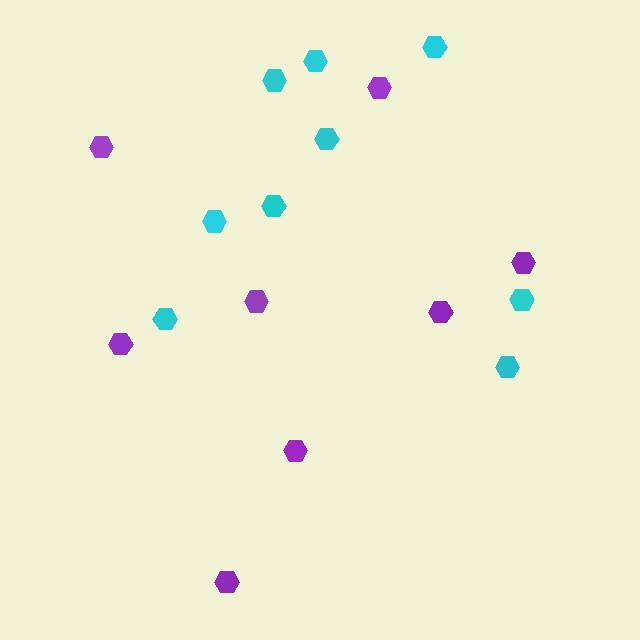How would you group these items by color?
There are 2 groups: one group of purple hexagons (8) and one group of cyan hexagons (9).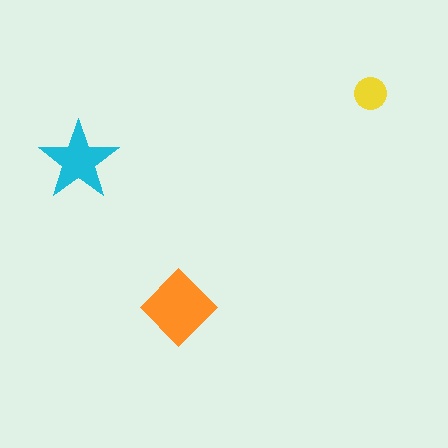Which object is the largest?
The orange diamond.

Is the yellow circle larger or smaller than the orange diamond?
Smaller.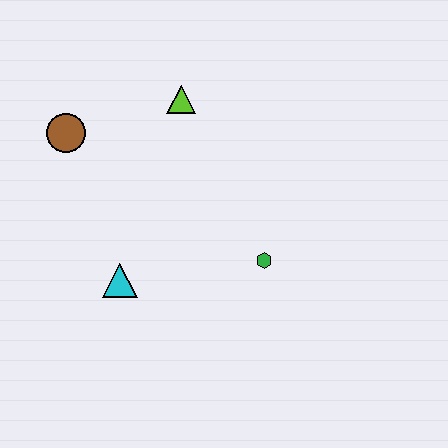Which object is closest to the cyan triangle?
The green hexagon is closest to the cyan triangle.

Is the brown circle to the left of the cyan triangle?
Yes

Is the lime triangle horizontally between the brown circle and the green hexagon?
Yes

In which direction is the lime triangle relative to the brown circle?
The lime triangle is to the right of the brown circle.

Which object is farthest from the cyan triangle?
The lime triangle is farthest from the cyan triangle.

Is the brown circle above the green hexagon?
Yes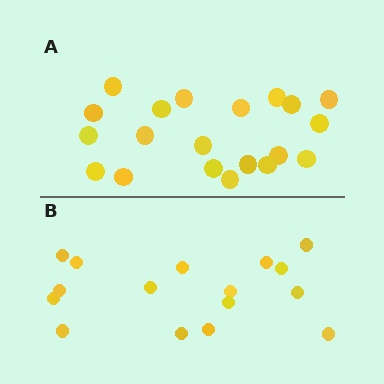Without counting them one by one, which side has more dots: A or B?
Region A (the top region) has more dots.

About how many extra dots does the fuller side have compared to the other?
Region A has about 4 more dots than region B.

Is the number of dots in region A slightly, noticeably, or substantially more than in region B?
Region A has noticeably more, but not dramatically so. The ratio is roughly 1.2 to 1.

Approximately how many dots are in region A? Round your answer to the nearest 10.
About 20 dots.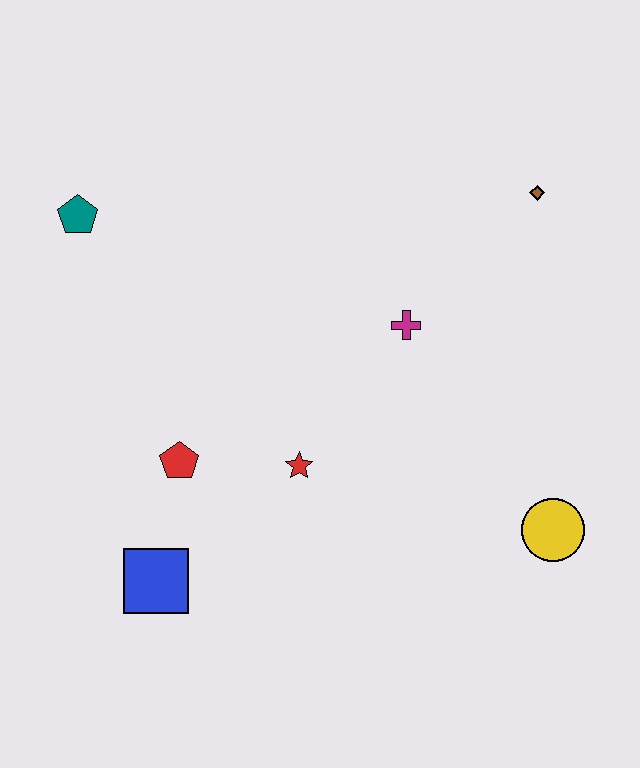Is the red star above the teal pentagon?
No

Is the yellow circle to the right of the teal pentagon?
Yes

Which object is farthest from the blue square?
The brown diamond is farthest from the blue square.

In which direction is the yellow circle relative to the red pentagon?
The yellow circle is to the right of the red pentagon.